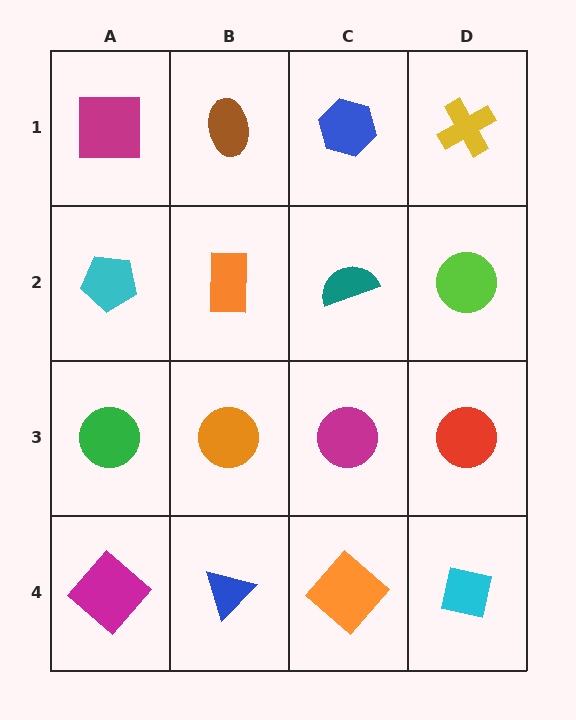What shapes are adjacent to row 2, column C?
A blue hexagon (row 1, column C), a magenta circle (row 3, column C), an orange rectangle (row 2, column B), a lime circle (row 2, column D).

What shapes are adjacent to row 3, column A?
A cyan pentagon (row 2, column A), a magenta diamond (row 4, column A), an orange circle (row 3, column B).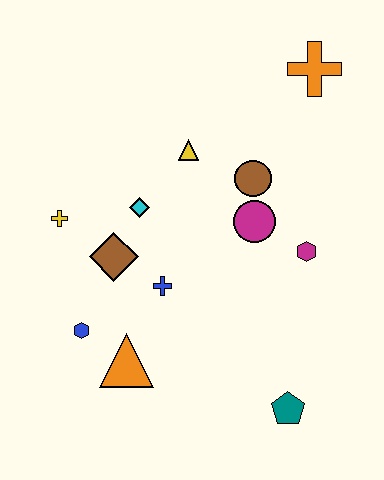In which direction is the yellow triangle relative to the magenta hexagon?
The yellow triangle is to the left of the magenta hexagon.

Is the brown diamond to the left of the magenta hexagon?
Yes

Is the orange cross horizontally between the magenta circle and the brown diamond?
No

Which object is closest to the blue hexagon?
The orange triangle is closest to the blue hexagon.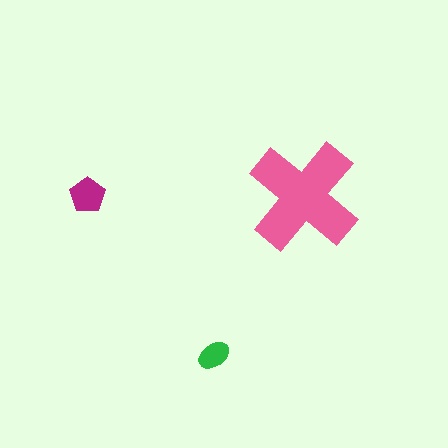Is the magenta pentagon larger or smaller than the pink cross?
Smaller.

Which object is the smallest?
The green ellipse.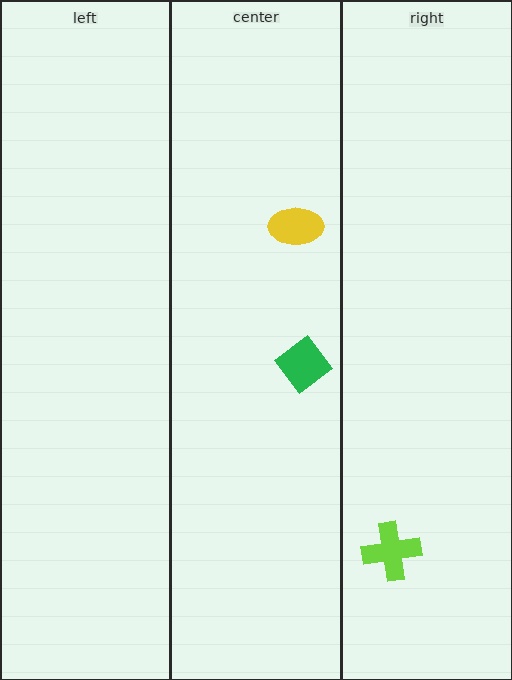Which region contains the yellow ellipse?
The center region.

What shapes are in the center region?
The green diamond, the yellow ellipse.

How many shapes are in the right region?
1.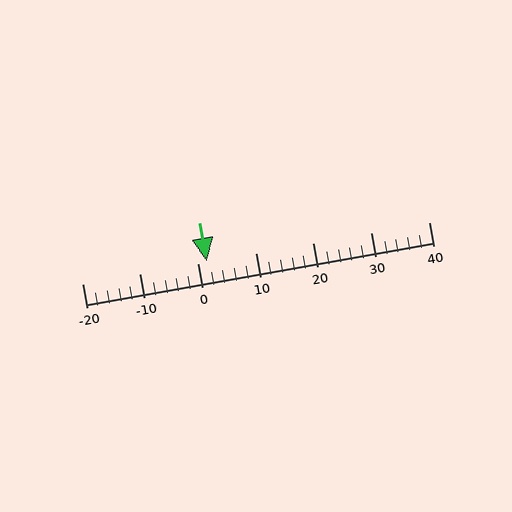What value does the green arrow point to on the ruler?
The green arrow points to approximately 2.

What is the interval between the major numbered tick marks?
The major tick marks are spaced 10 units apart.